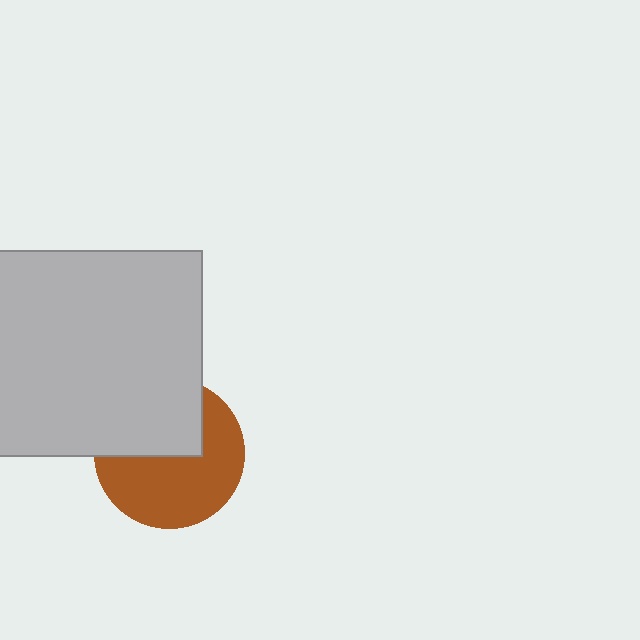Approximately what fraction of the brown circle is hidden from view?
Roughly 41% of the brown circle is hidden behind the light gray square.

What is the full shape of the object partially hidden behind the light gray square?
The partially hidden object is a brown circle.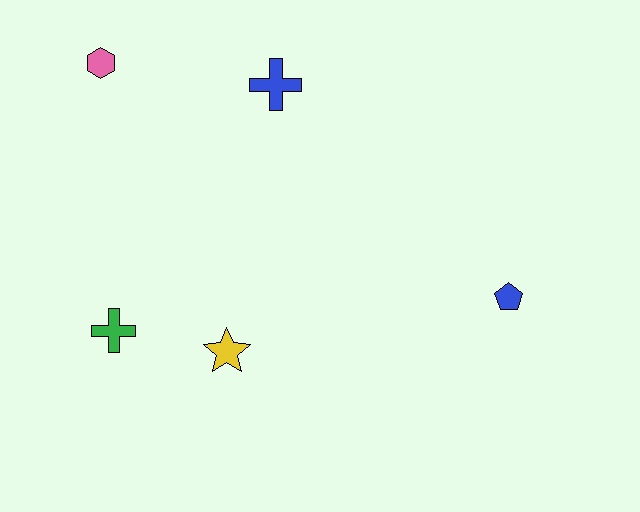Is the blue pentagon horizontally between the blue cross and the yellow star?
No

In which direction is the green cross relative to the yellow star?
The green cross is to the left of the yellow star.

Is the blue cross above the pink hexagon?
No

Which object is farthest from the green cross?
The blue pentagon is farthest from the green cross.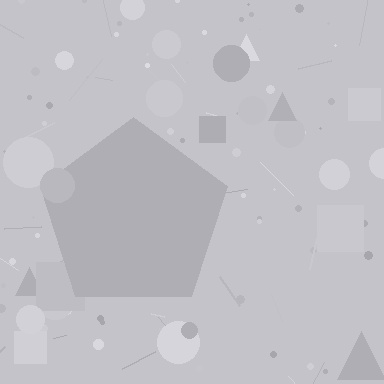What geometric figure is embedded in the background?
A pentagon is embedded in the background.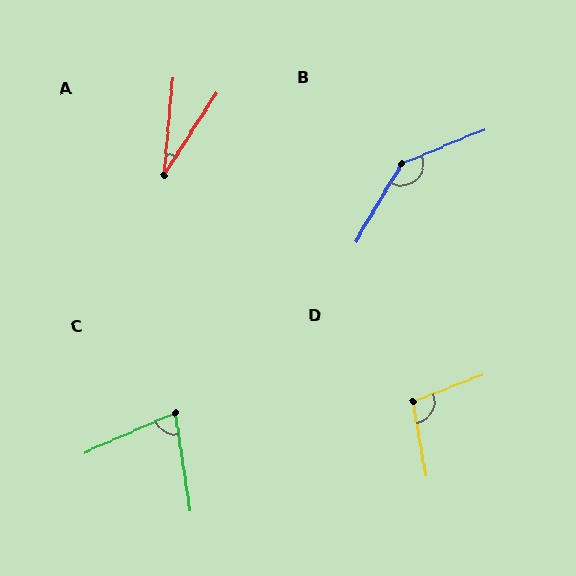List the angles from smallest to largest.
A (27°), C (75°), D (101°), B (143°).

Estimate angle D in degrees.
Approximately 101 degrees.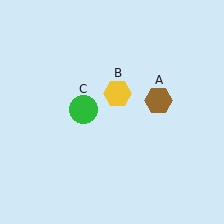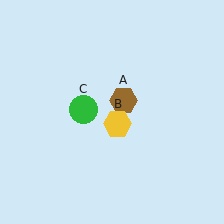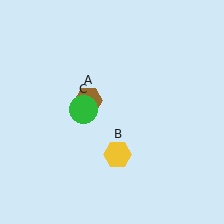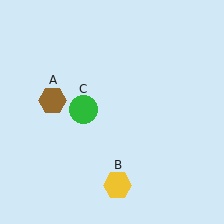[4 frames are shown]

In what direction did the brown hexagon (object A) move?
The brown hexagon (object A) moved left.